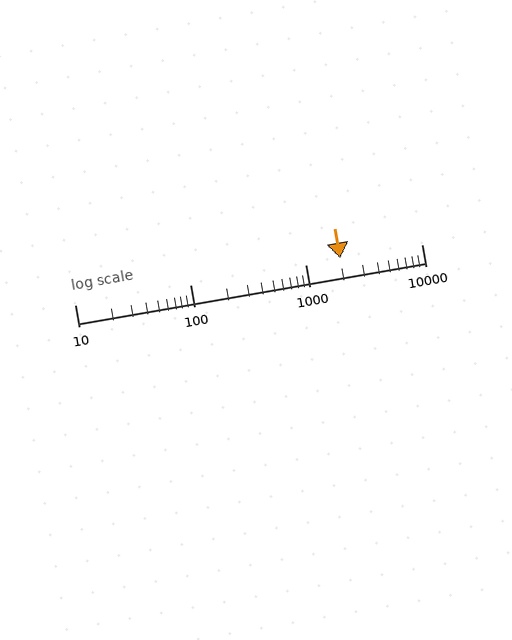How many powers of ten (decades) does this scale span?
The scale spans 3 decades, from 10 to 10000.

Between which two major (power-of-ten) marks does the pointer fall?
The pointer is between 1000 and 10000.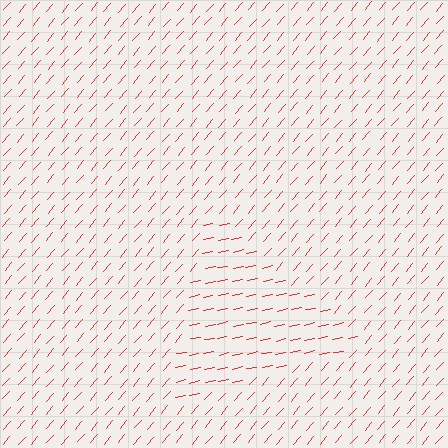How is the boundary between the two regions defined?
The boundary is defined purely by a change in line orientation (approximately 37 degrees difference). All lines are the same color and thickness.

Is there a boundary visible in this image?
Yes, there is a texture boundary formed by a change in line orientation.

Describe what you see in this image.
The image is filled with small red line segments. A triangle region in the image has lines oriented differently from the surrounding lines, creating a visible texture boundary.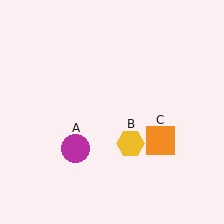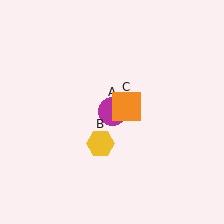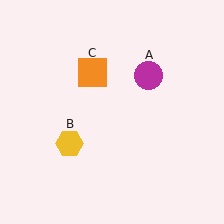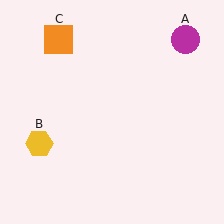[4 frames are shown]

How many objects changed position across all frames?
3 objects changed position: magenta circle (object A), yellow hexagon (object B), orange square (object C).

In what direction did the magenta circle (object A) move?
The magenta circle (object A) moved up and to the right.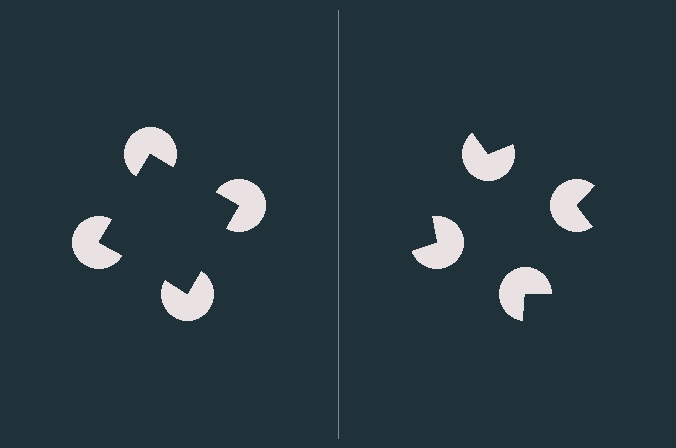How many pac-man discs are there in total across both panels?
8 — 4 on each side.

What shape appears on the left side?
An illusory square.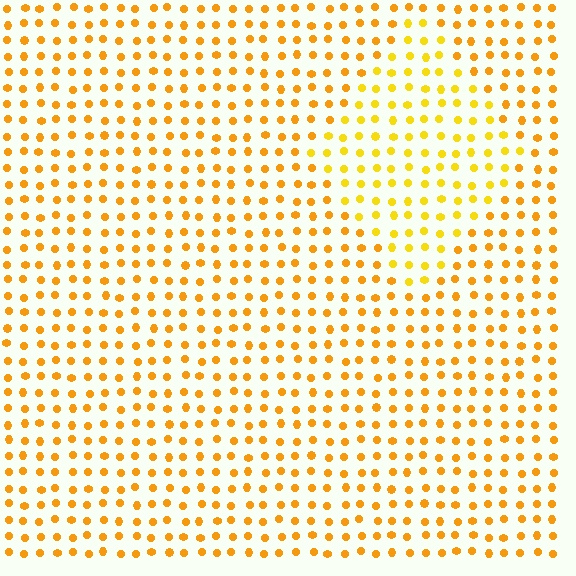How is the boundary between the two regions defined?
The boundary is defined purely by a slight shift in hue (about 17 degrees). Spacing, size, and orientation are identical on both sides.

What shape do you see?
I see a diamond.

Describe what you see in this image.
The image is filled with small orange elements in a uniform arrangement. A diamond-shaped region is visible where the elements are tinted to a slightly different hue, forming a subtle color boundary.